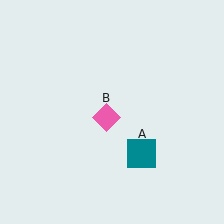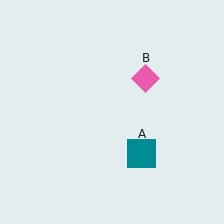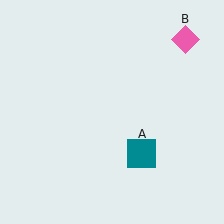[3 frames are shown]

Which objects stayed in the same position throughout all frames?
Teal square (object A) remained stationary.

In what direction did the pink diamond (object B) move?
The pink diamond (object B) moved up and to the right.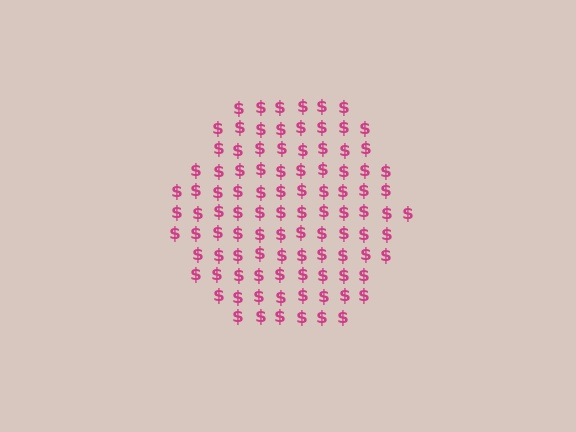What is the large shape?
The large shape is a hexagon.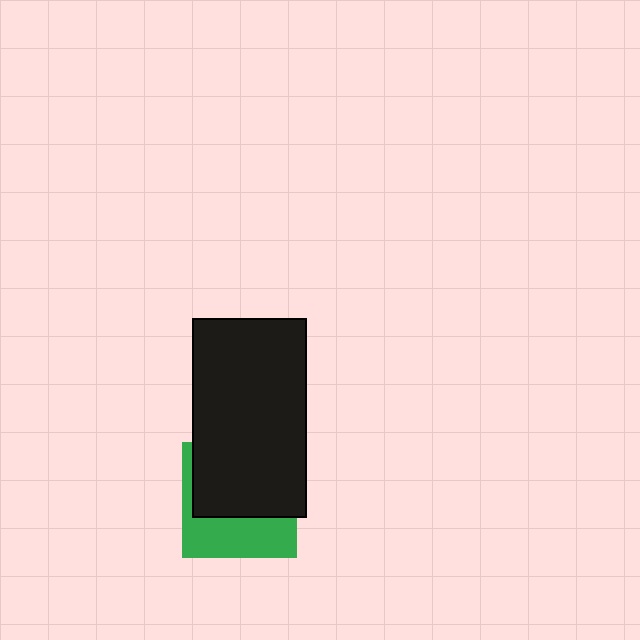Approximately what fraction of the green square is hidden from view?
Roughly 60% of the green square is hidden behind the black rectangle.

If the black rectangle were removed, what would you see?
You would see the complete green square.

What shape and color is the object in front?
The object in front is a black rectangle.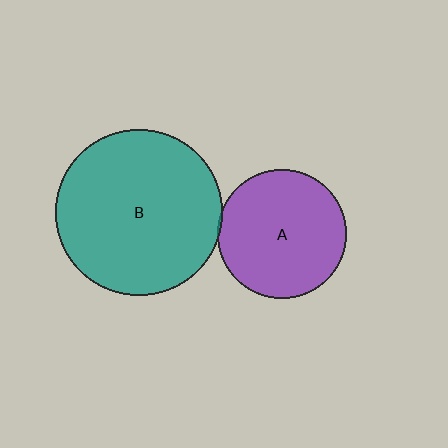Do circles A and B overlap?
Yes.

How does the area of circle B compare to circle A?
Approximately 1.7 times.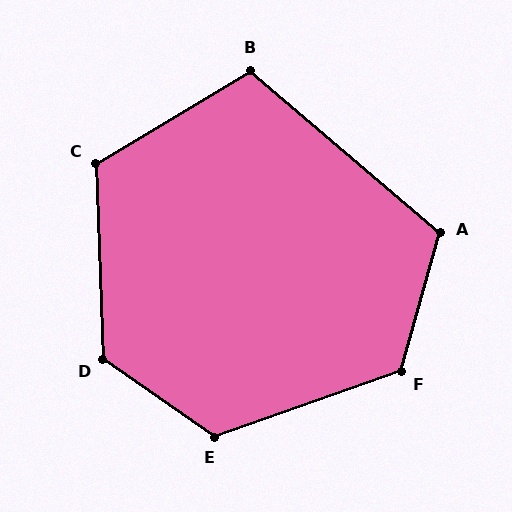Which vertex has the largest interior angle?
D, at approximately 126 degrees.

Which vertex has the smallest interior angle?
B, at approximately 109 degrees.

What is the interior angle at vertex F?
Approximately 125 degrees (obtuse).